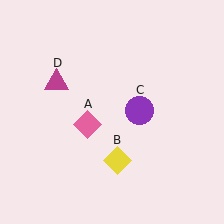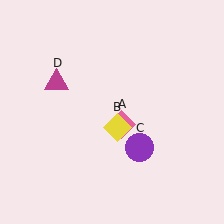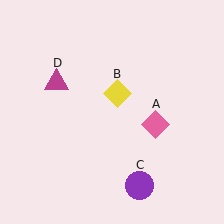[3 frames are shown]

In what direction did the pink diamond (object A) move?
The pink diamond (object A) moved right.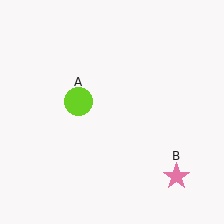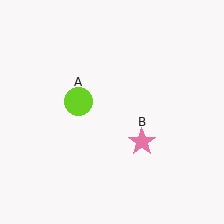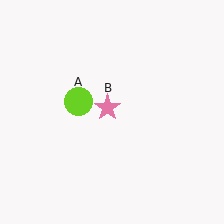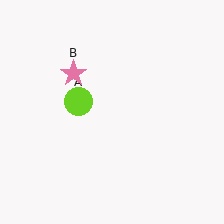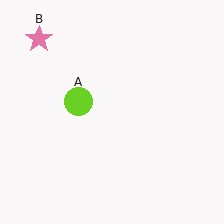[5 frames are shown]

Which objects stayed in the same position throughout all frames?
Lime circle (object A) remained stationary.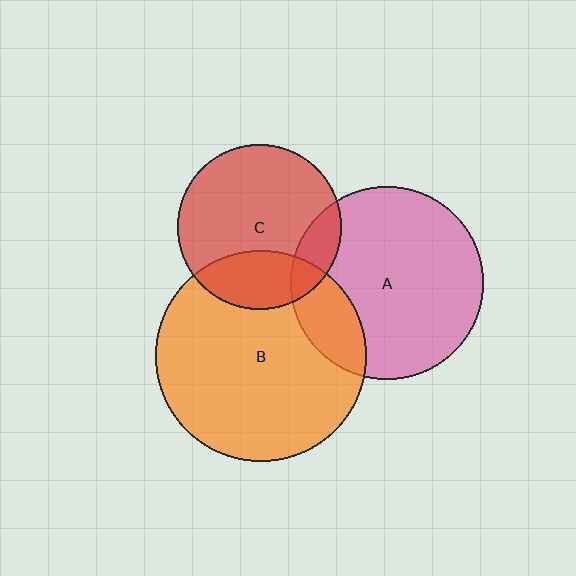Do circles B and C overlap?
Yes.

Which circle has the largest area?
Circle B (orange).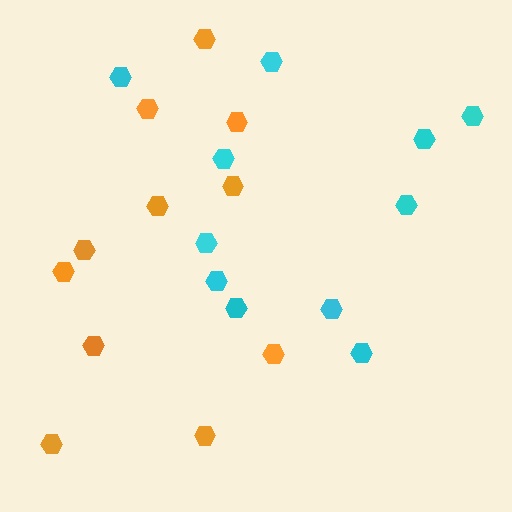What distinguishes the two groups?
There are 2 groups: one group of orange hexagons (11) and one group of cyan hexagons (11).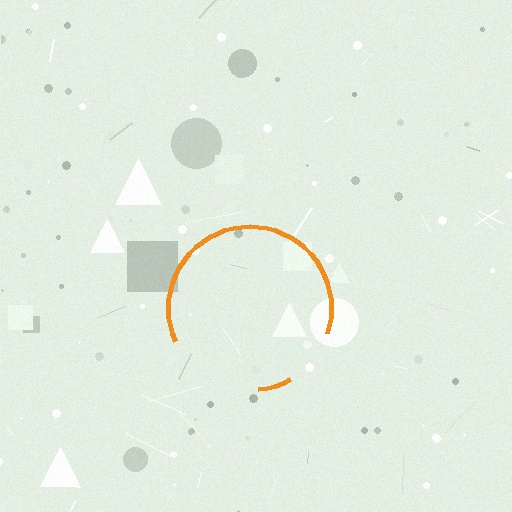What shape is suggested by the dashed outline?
The dashed outline suggests a circle.